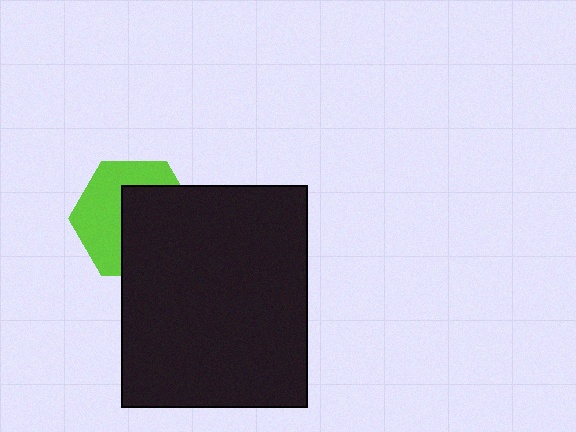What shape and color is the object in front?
The object in front is a black rectangle.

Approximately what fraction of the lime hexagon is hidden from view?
Roughly 51% of the lime hexagon is hidden behind the black rectangle.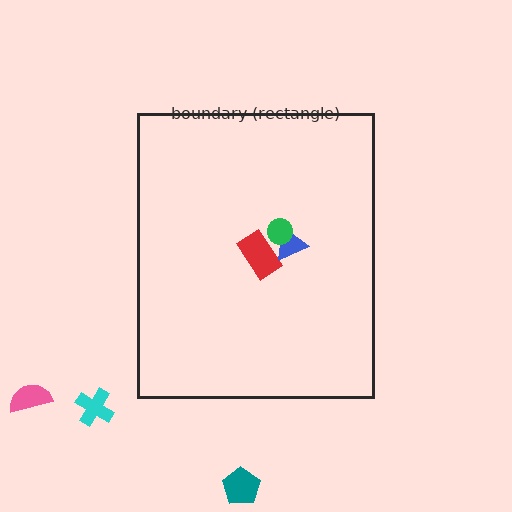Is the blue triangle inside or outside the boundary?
Inside.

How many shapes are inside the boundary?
3 inside, 3 outside.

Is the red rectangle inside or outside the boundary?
Inside.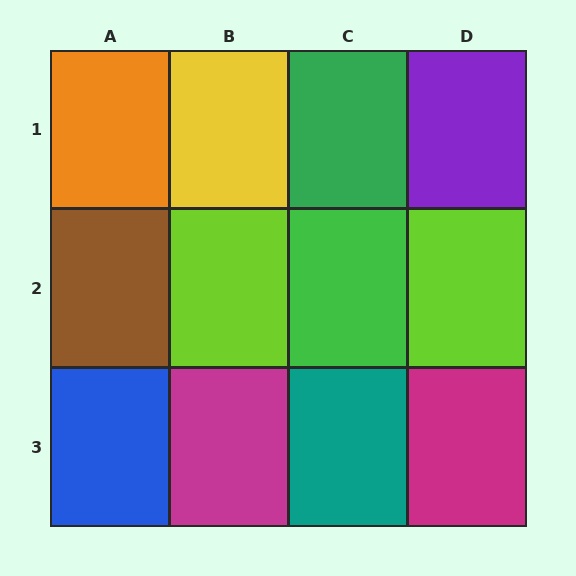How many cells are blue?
1 cell is blue.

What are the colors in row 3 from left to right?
Blue, magenta, teal, magenta.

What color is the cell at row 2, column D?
Lime.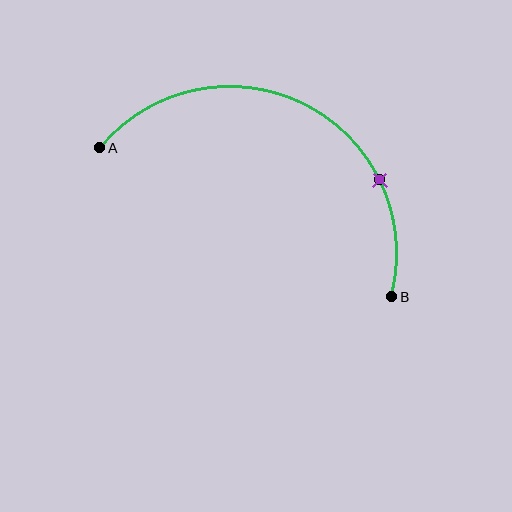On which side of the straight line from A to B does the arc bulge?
The arc bulges above the straight line connecting A and B.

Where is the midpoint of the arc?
The arc midpoint is the point on the curve farthest from the straight line joining A and B. It sits above that line.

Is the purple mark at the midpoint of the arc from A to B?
No. The purple mark lies on the arc but is closer to endpoint B. The arc midpoint would be at the point on the curve equidistant along the arc from both A and B.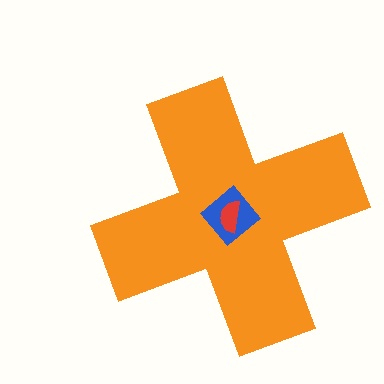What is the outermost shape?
The orange cross.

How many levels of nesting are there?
3.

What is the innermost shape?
The red semicircle.